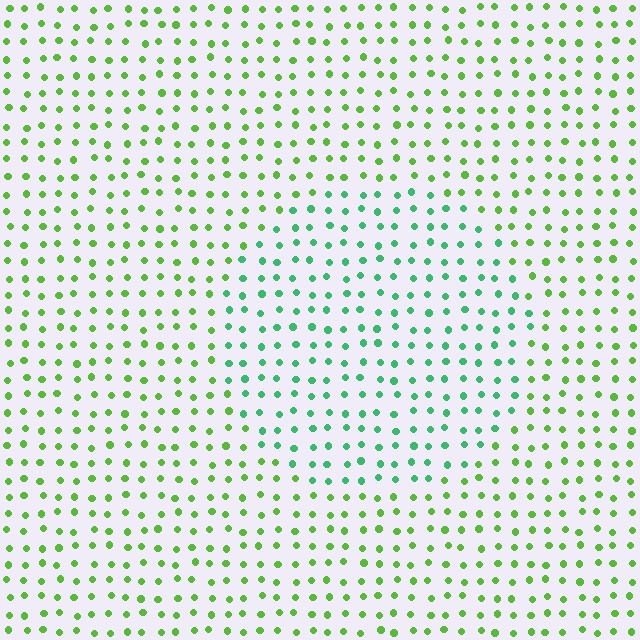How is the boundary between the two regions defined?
The boundary is defined purely by a slight shift in hue (about 40 degrees). Spacing, size, and orientation are identical on both sides.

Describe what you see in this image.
The image is filled with small lime elements in a uniform arrangement. A circle-shaped region is visible where the elements are tinted to a slightly different hue, forming a subtle color boundary.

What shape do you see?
I see a circle.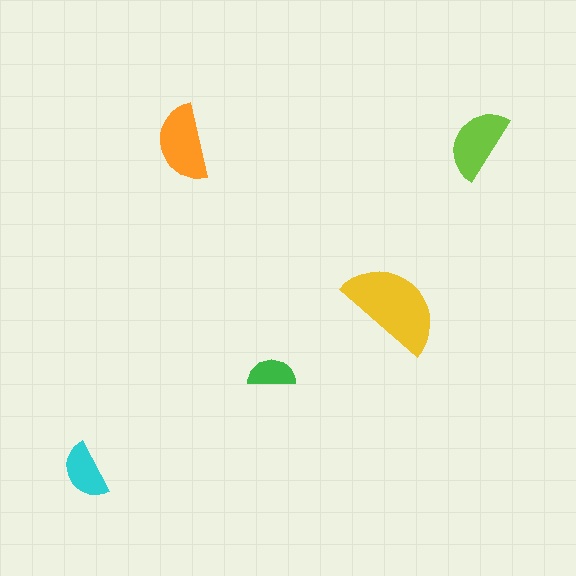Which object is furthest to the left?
The cyan semicircle is leftmost.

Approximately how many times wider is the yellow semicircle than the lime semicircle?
About 1.5 times wider.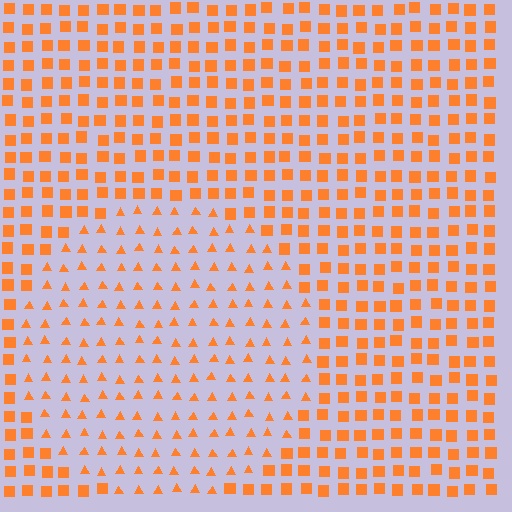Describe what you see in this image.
The image is filled with small orange elements arranged in a uniform grid. A circle-shaped region contains triangles, while the surrounding area contains squares. The boundary is defined purely by the change in element shape.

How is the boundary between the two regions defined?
The boundary is defined by a change in element shape: triangles inside vs. squares outside. All elements share the same color and spacing.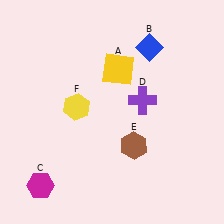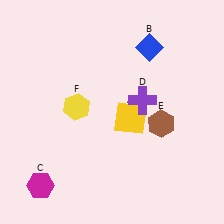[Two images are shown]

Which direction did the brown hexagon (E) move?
The brown hexagon (E) moved right.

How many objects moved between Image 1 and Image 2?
2 objects moved between the two images.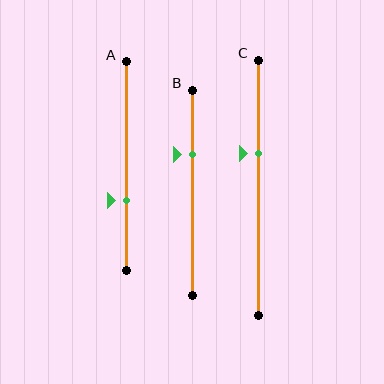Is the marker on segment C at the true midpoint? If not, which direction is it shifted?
No, the marker on segment C is shifted upward by about 13% of the segment length.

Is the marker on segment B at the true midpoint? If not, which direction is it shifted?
No, the marker on segment B is shifted upward by about 19% of the segment length.